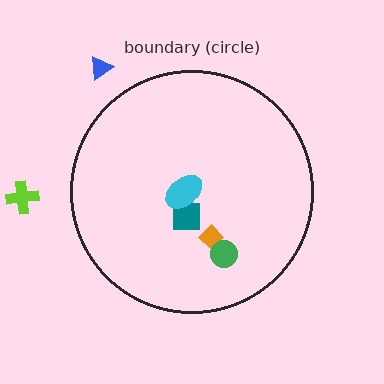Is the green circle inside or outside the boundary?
Inside.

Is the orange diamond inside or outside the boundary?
Inside.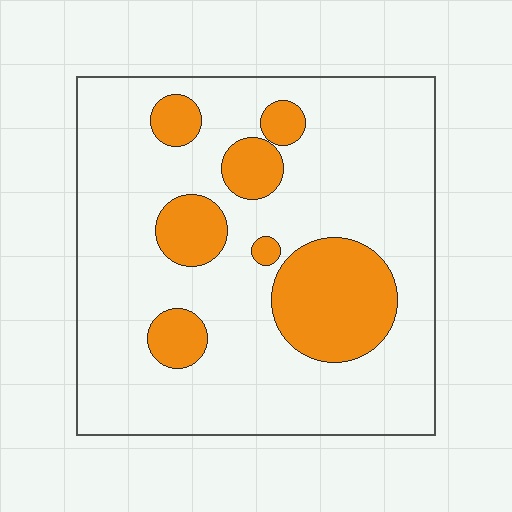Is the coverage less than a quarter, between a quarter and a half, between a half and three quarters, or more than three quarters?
Less than a quarter.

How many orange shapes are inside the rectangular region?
7.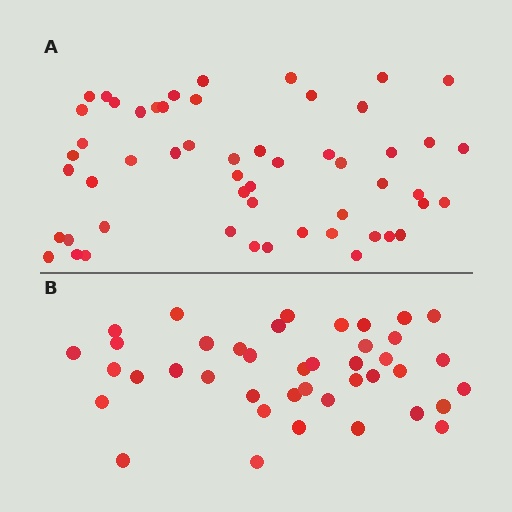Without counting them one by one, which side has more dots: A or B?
Region A (the top region) has more dots.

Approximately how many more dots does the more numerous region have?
Region A has approximately 15 more dots than region B.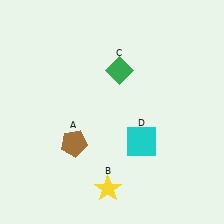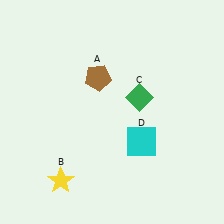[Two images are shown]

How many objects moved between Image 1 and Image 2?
3 objects moved between the two images.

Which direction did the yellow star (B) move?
The yellow star (B) moved left.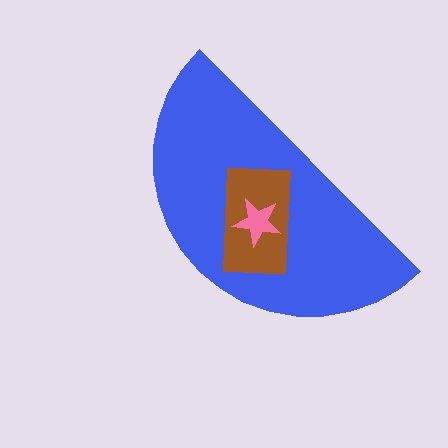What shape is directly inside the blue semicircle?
The brown rectangle.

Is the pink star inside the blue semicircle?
Yes.